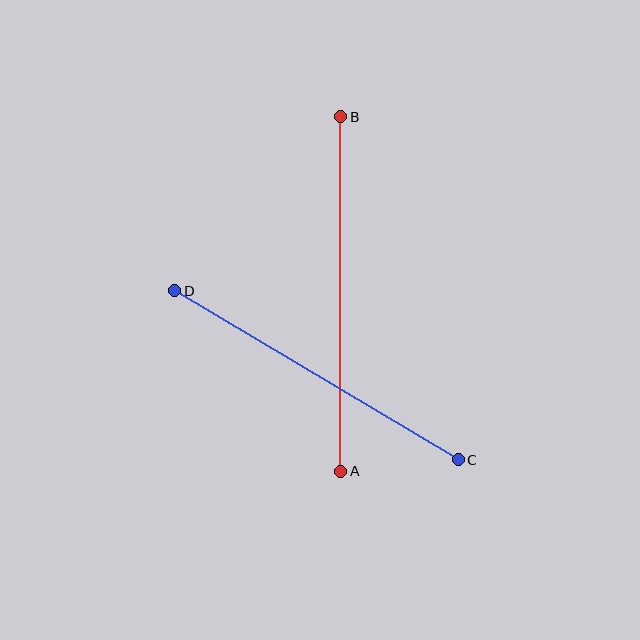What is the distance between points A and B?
The distance is approximately 354 pixels.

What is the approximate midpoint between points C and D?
The midpoint is at approximately (317, 375) pixels.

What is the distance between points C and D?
The distance is approximately 330 pixels.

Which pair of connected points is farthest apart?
Points A and B are farthest apart.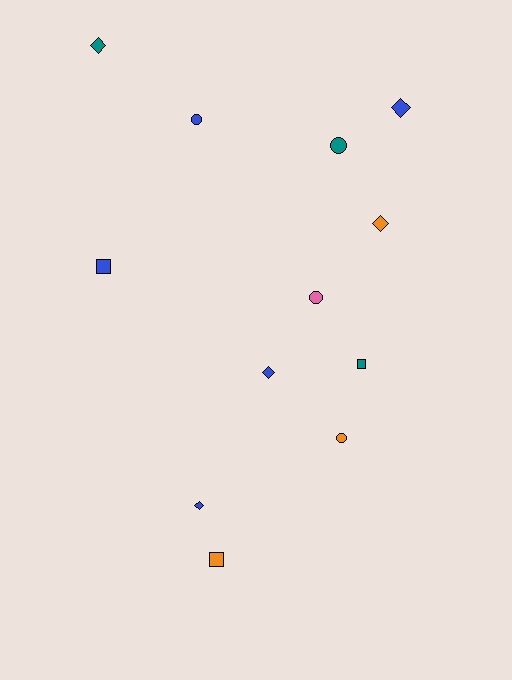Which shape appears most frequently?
Diamond, with 5 objects.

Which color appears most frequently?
Blue, with 5 objects.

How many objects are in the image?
There are 12 objects.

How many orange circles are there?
There is 1 orange circle.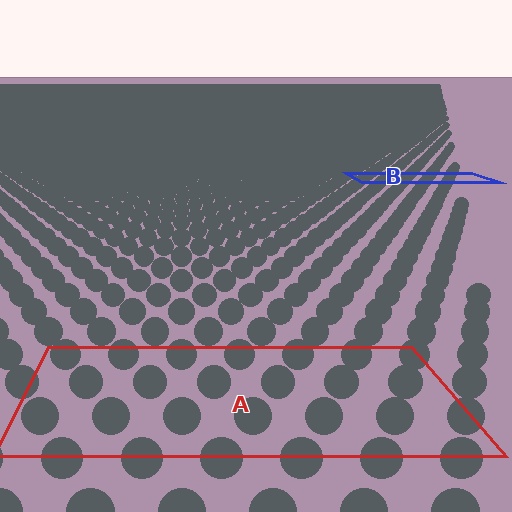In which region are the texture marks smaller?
The texture marks are smaller in region B, because it is farther away.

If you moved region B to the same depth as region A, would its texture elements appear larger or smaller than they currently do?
They would appear larger. At a closer depth, the same texture elements are projected at a bigger on-screen size.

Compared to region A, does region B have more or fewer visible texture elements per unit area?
Region B has more texture elements per unit area — they are packed more densely because it is farther away.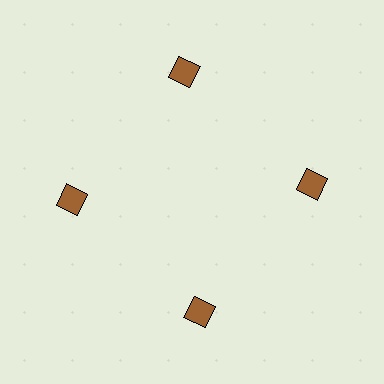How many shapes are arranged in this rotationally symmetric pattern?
There are 4 shapes, arranged in 4 groups of 1.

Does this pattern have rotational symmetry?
Yes, this pattern has 4-fold rotational symmetry. It looks the same after rotating 90 degrees around the center.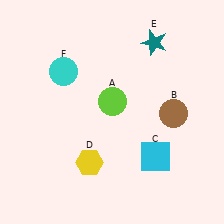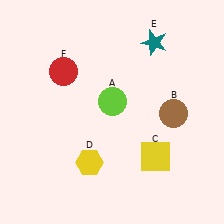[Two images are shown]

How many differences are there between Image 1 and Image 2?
There are 2 differences between the two images.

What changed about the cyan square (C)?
In Image 1, C is cyan. In Image 2, it changed to yellow.